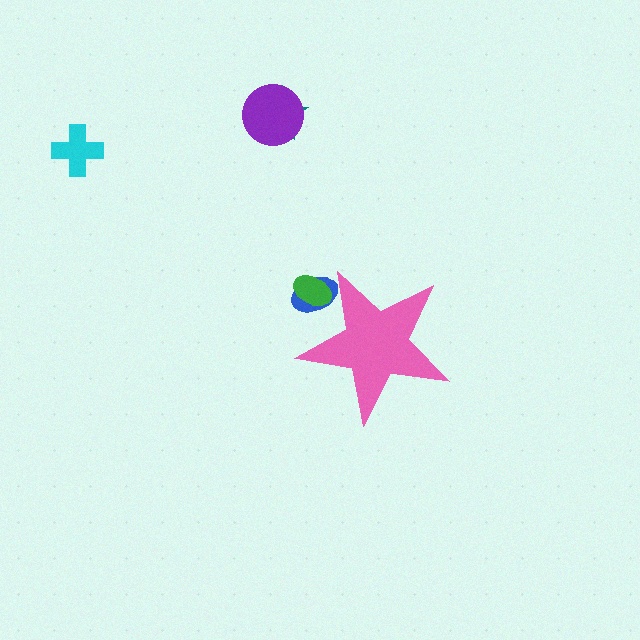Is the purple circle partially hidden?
No, the purple circle is fully visible.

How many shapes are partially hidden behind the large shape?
2 shapes are partially hidden.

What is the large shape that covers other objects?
A pink star.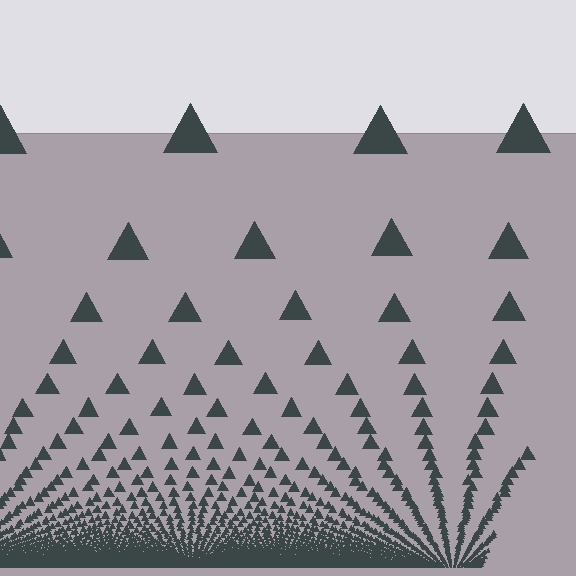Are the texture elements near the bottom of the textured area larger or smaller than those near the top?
Smaller. The gradient is inverted — elements near the bottom are smaller and denser.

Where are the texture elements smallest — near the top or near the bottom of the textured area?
Near the bottom.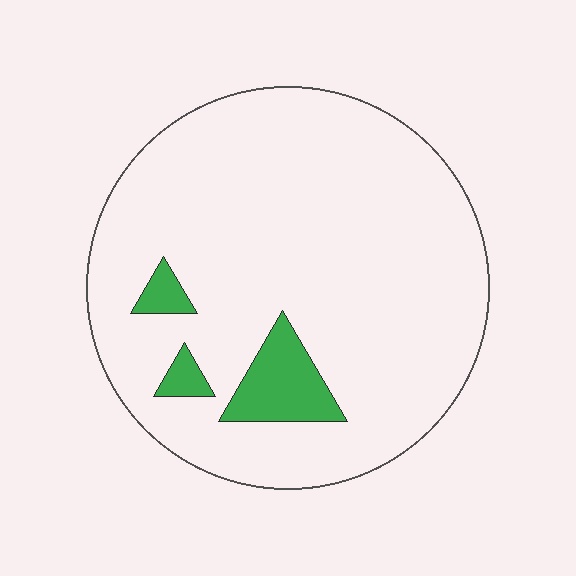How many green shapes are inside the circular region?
3.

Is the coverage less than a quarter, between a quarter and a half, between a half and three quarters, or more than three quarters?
Less than a quarter.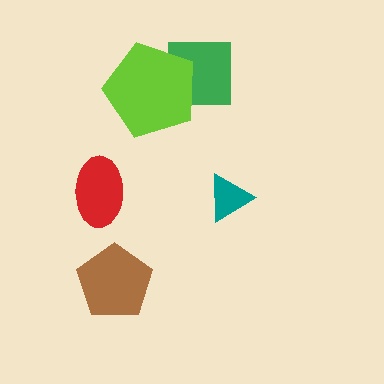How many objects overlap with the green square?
1 object overlaps with the green square.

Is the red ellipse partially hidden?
No, no other shape covers it.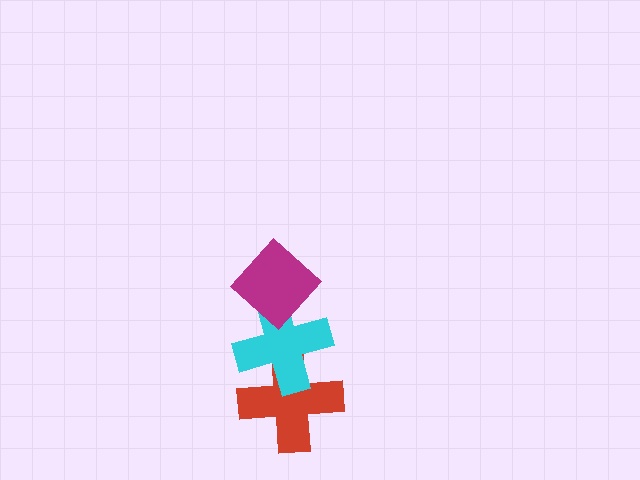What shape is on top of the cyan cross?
The magenta diamond is on top of the cyan cross.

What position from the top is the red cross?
The red cross is 3rd from the top.